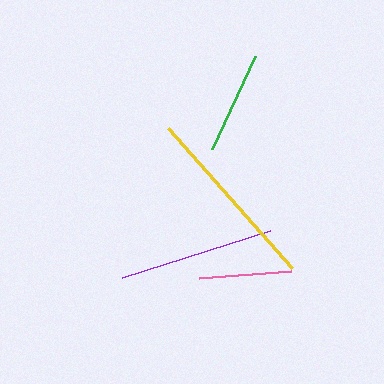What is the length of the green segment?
The green segment is approximately 102 pixels long.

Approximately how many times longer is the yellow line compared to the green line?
The yellow line is approximately 1.8 times the length of the green line.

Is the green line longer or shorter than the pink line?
The green line is longer than the pink line.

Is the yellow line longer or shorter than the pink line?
The yellow line is longer than the pink line.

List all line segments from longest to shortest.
From longest to shortest: yellow, purple, green, pink.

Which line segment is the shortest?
The pink line is the shortest at approximately 92 pixels.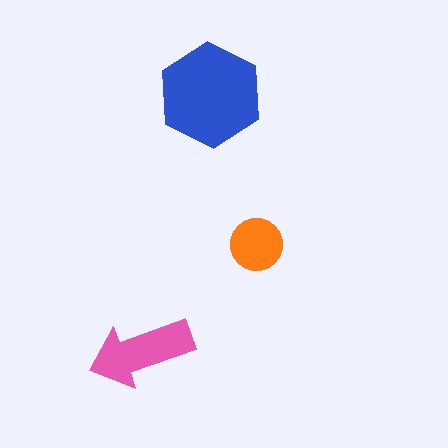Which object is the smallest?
The orange circle.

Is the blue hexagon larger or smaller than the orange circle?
Larger.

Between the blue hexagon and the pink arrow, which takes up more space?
The blue hexagon.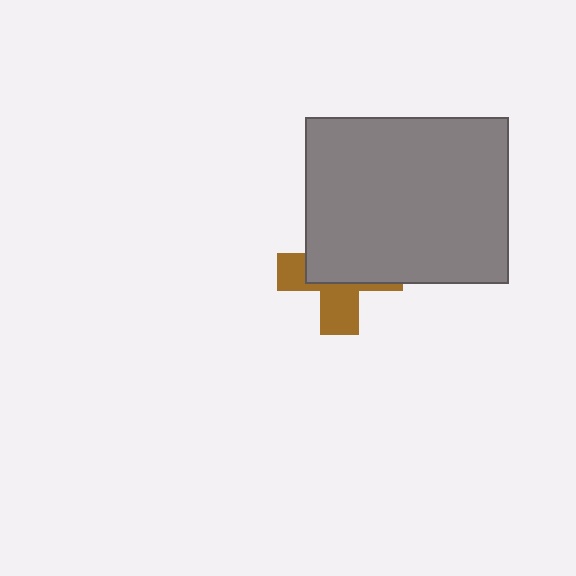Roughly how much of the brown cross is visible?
A small part of it is visible (roughly 43%).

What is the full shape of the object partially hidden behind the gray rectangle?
The partially hidden object is a brown cross.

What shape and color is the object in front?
The object in front is a gray rectangle.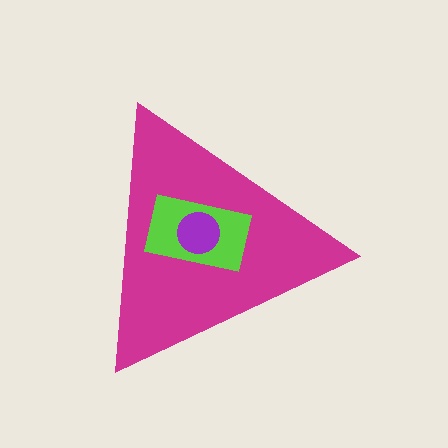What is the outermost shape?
The magenta triangle.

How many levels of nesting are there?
3.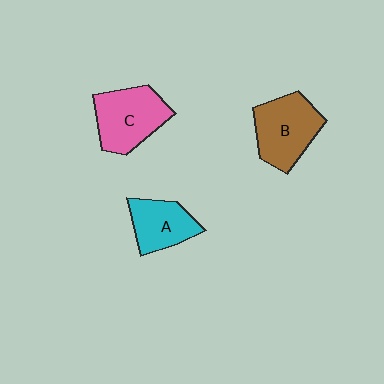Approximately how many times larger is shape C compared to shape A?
Approximately 1.3 times.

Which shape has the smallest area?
Shape A (cyan).